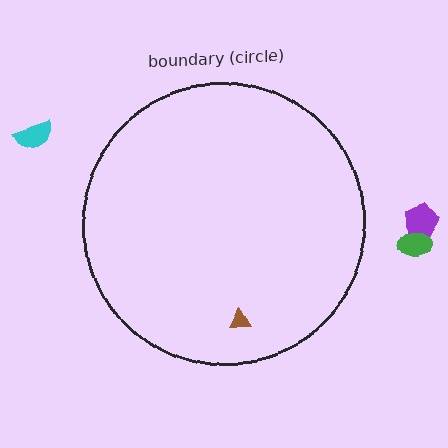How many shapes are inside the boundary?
1 inside, 3 outside.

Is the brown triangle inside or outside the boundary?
Inside.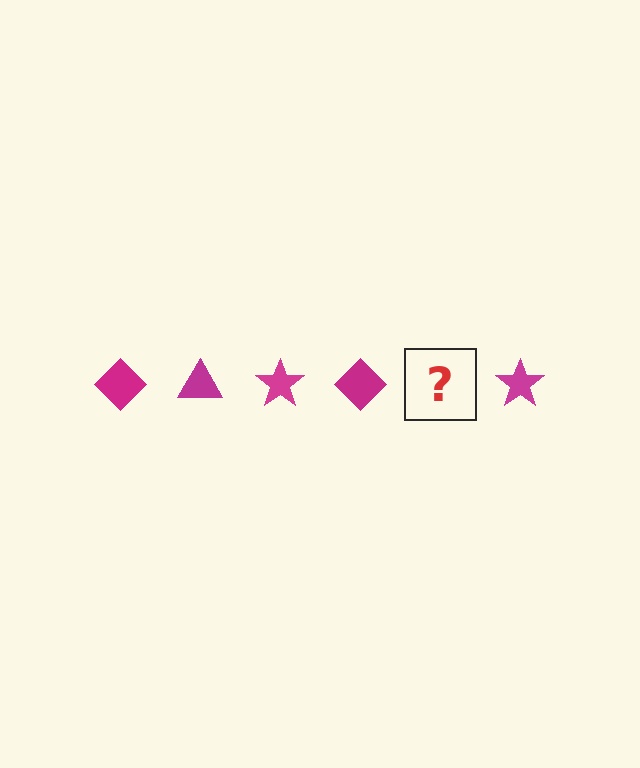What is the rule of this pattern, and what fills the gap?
The rule is that the pattern cycles through diamond, triangle, star shapes in magenta. The gap should be filled with a magenta triangle.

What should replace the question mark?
The question mark should be replaced with a magenta triangle.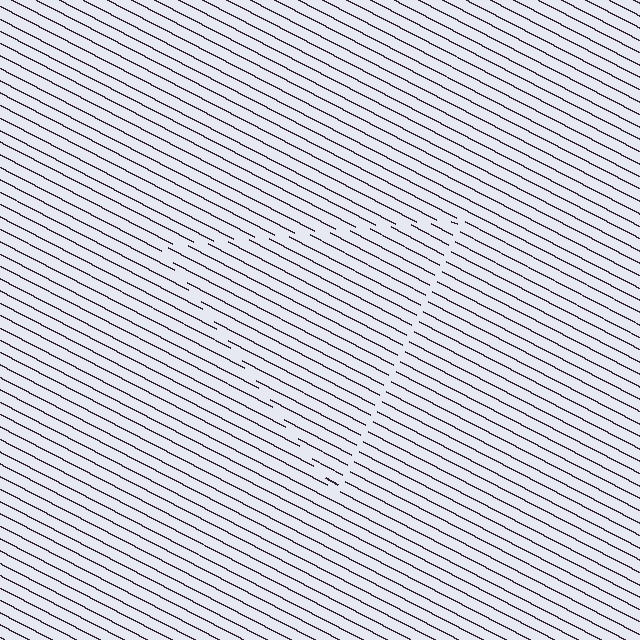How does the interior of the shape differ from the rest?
The interior of the shape contains the same grating, shifted by half a period — the contour is defined by the phase discontinuity where line-ends from the inner and outer gratings abut.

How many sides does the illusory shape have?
3 sides — the line-ends trace a triangle.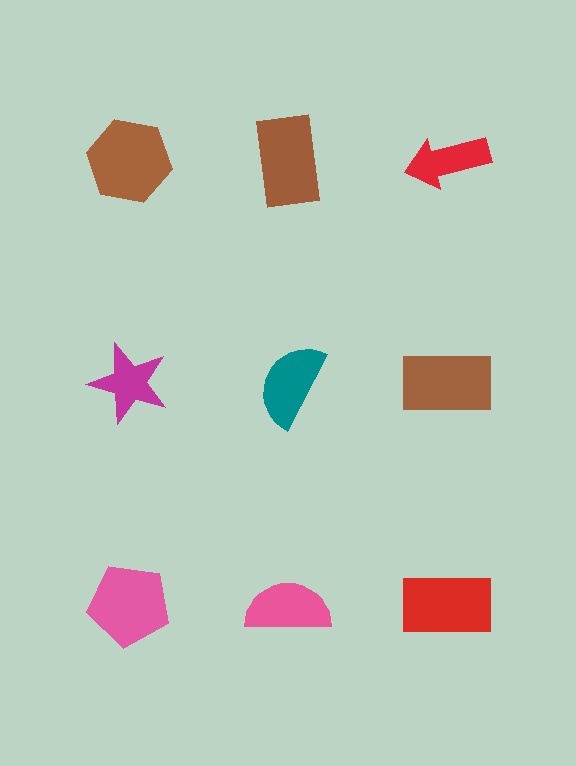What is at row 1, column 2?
A brown rectangle.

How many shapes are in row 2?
3 shapes.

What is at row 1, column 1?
A brown hexagon.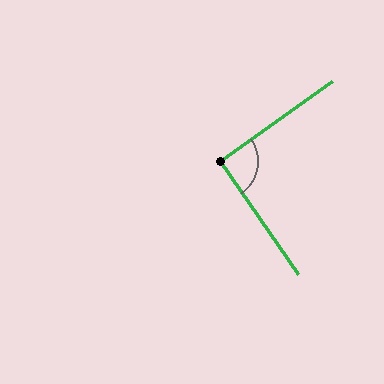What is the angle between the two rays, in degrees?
Approximately 91 degrees.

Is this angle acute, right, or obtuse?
It is approximately a right angle.